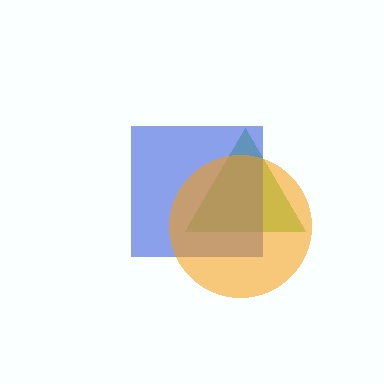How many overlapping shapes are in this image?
There are 3 overlapping shapes in the image.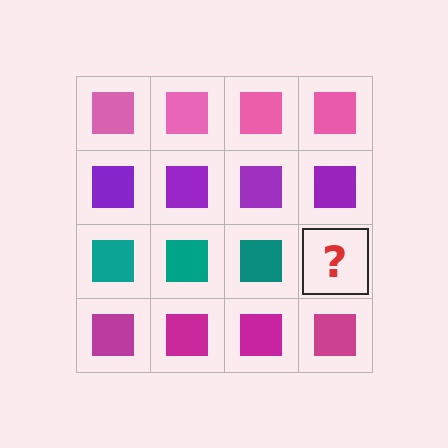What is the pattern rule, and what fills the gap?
The rule is that each row has a consistent color. The gap should be filled with a teal square.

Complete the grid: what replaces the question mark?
The question mark should be replaced with a teal square.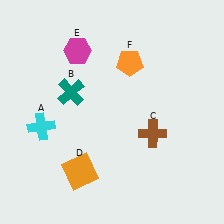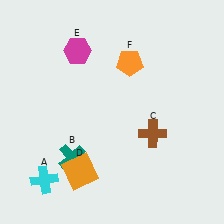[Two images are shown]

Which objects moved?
The objects that moved are: the cyan cross (A), the teal cross (B).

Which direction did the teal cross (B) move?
The teal cross (B) moved down.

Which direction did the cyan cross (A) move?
The cyan cross (A) moved down.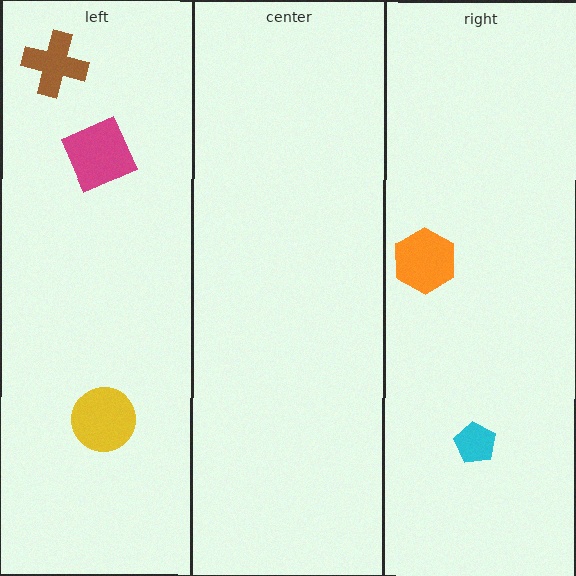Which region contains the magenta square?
The left region.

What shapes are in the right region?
The cyan pentagon, the orange hexagon.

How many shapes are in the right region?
2.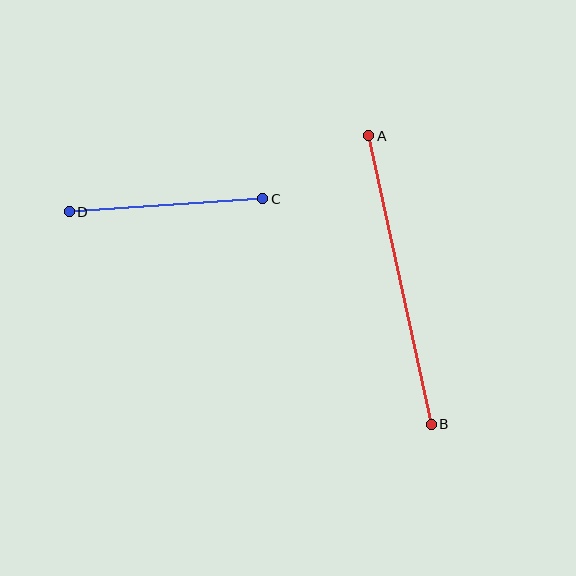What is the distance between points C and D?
The distance is approximately 194 pixels.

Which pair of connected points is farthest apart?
Points A and B are farthest apart.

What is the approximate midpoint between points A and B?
The midpoint is at approximately (400, 280) pixels.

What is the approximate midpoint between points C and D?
The midpoint is at approximately (166, 205) pixels.